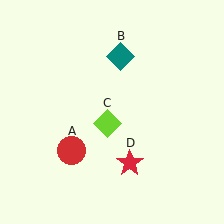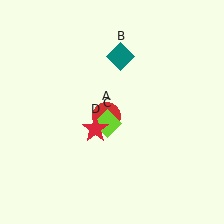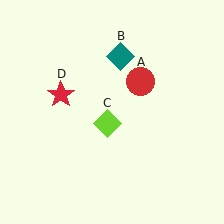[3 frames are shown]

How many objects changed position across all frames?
2 objects changed position: red circle (object A), red star (object D).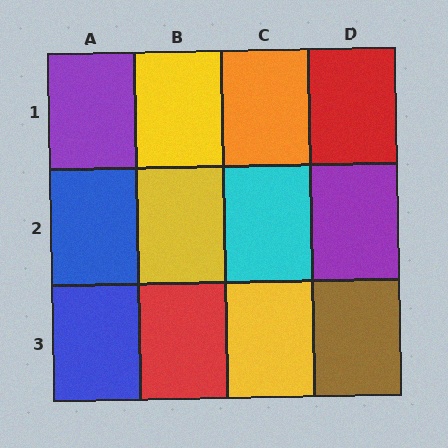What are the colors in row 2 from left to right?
Blue, yellow, cyan, purple.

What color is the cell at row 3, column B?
Red.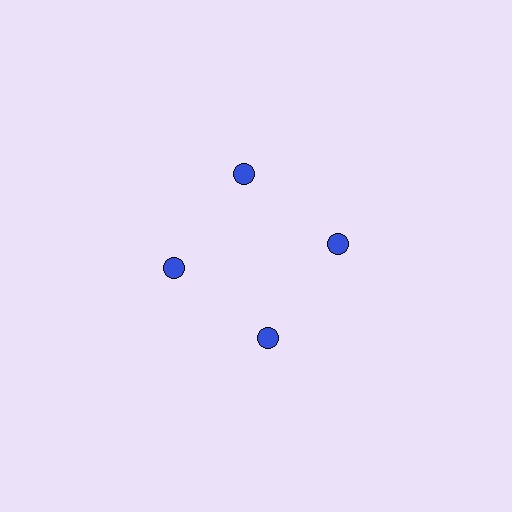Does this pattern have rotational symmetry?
Yes, this pattern has 4-fold rotational symmetry. It looks the same after rotating 90 degrees around the center.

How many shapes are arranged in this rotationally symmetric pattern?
There are 4 shapes, arranged in 4 groups of 1.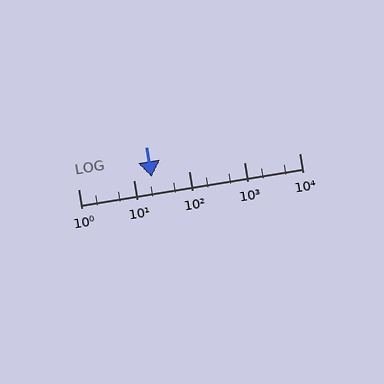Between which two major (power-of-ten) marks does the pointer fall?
The pointer is between 10 and 100.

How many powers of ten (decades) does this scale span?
The scale spans 4 decades, from 1 to 10000.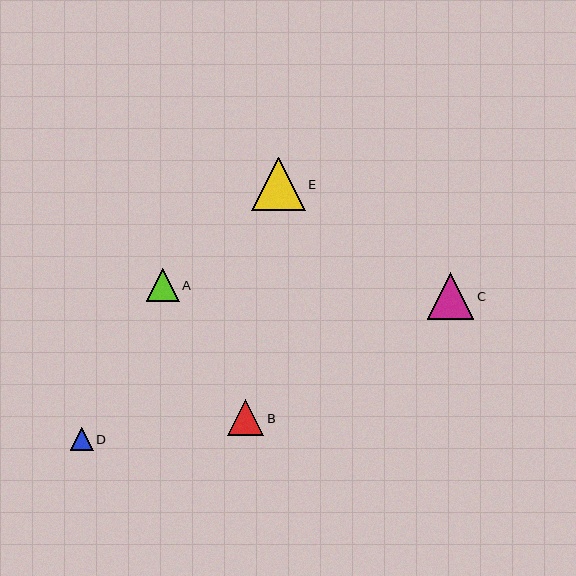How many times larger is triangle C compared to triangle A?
Triangle C is approximately 1.4 times the size of triangle A.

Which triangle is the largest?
Triangle E is the largest with a size of approximately 54 pixels.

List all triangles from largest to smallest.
From largest to smallest: E, C, B, A, D.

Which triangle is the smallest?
Triangle D is the smallest with a size of approximately 23 pixels.